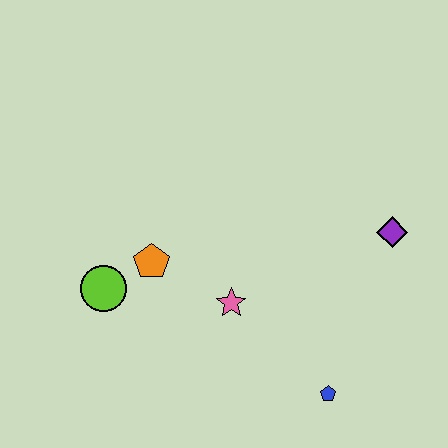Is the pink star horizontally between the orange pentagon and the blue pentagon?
Yes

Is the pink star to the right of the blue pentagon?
No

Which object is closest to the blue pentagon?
The pink star is closest to the blue pentagon.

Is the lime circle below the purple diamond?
Yes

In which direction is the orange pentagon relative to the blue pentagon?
The orange pentagon is to the left of the blue pentagon.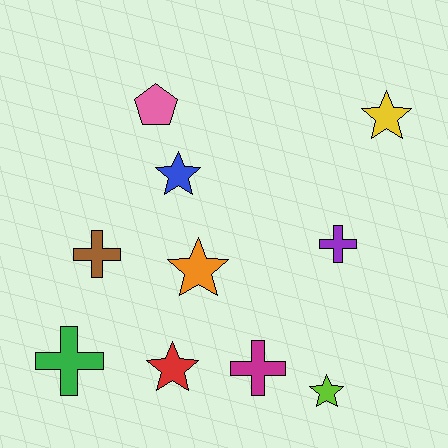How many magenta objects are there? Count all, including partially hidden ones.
There is 1 magenta object.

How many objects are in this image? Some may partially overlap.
There are 10 objects.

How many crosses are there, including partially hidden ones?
There are 4 crosses.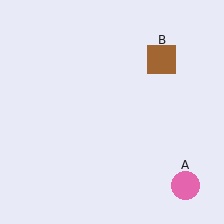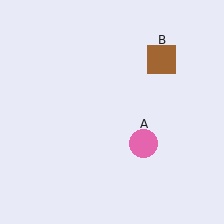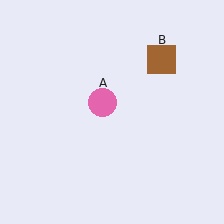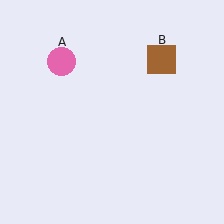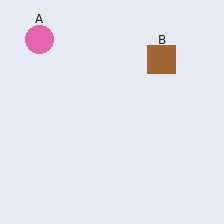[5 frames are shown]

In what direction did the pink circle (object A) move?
The pink circle (object A) moved up and to the left.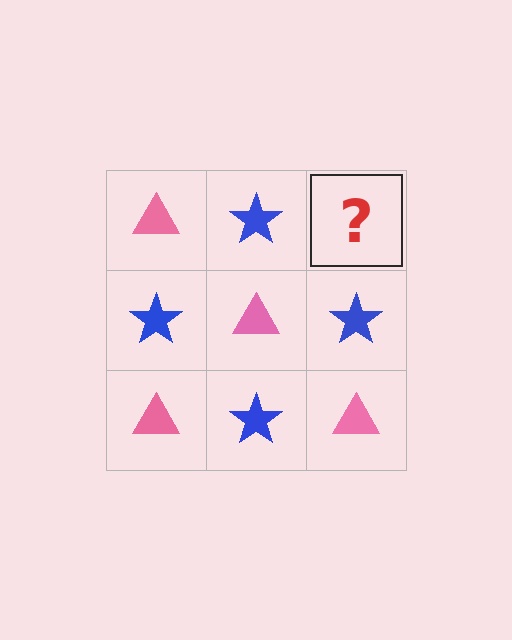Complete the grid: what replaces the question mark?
The question mark should be replaced with a pink triangle.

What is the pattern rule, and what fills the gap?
The rule is that it alternates pink triangle and blue star in a checkerboard pattern. The gap should be filled with a pink triangle.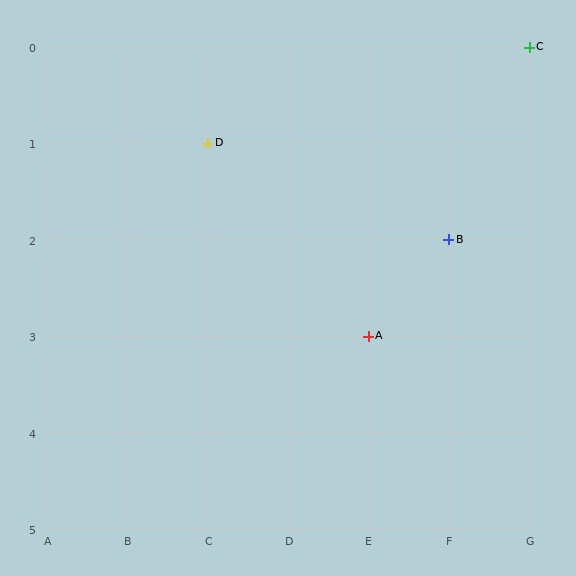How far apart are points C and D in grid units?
Points C and D are 4 columns and 1 row apart (about 4.1 grid units diagonally).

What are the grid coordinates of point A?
Point A is at grid coordinates (E, 3).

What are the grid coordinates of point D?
Point D is at grid coordinates (C, 1).